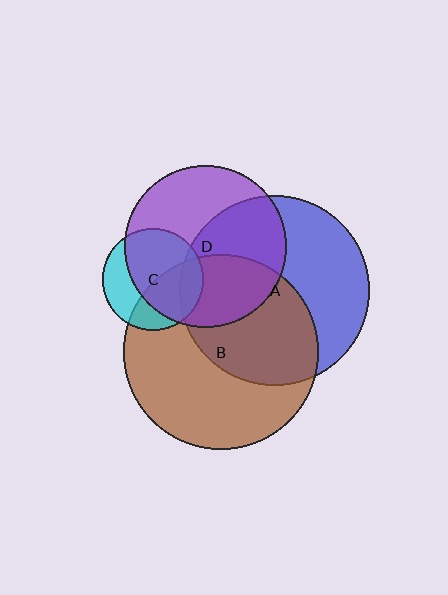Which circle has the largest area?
Circle B (brown).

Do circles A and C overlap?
Yes.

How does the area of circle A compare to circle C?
Approximately 3.5 times.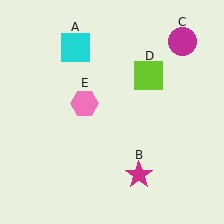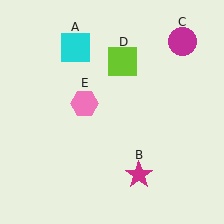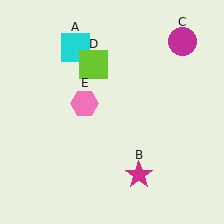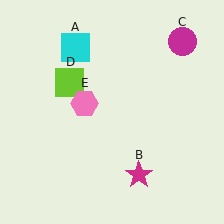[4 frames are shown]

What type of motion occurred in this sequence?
The lime square (object D) rotated counterclockwise around the center of the scene.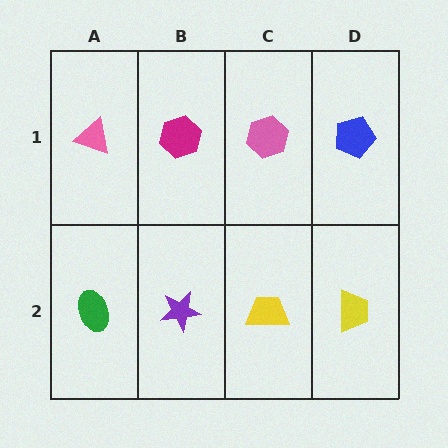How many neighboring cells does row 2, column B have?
3.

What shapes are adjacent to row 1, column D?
A yellow trapezoid (row 2, column D), a pink hexagon (row 1, column C).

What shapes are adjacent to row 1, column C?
A yellow trapezoid (row 2, column C), a magenta hexagon (row 1, column B), a blue pentagon (row 1, column D).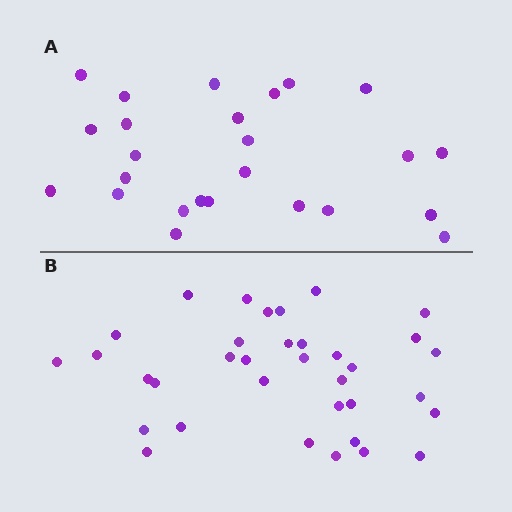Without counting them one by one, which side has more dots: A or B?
Region B (the bottom region) has more dots.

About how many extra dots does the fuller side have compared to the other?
Region B has roughly 10 or so more dots than region A.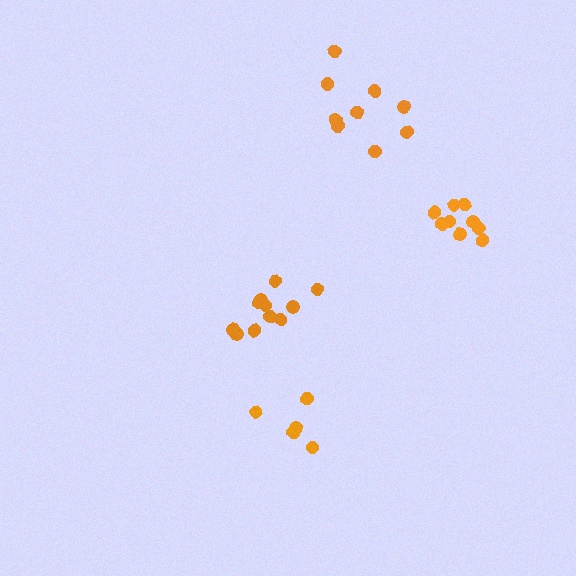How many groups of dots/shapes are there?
There are 4 groups.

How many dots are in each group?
Group 1: 5 dots, Group 2: 9 dots, Group 3: 9 dots, Group 4: 11 dots (34 total).